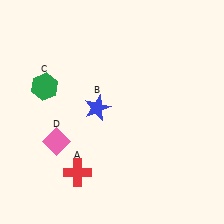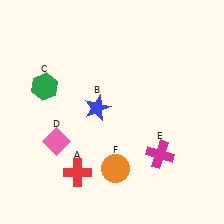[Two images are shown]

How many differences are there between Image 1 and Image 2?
There are 2 differences between the two images.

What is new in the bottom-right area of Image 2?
An orange circle (F) was added in the bottom-right area of Image 2.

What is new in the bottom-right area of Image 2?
A magenta cross (E) was added in the bottom-right area of Image 2.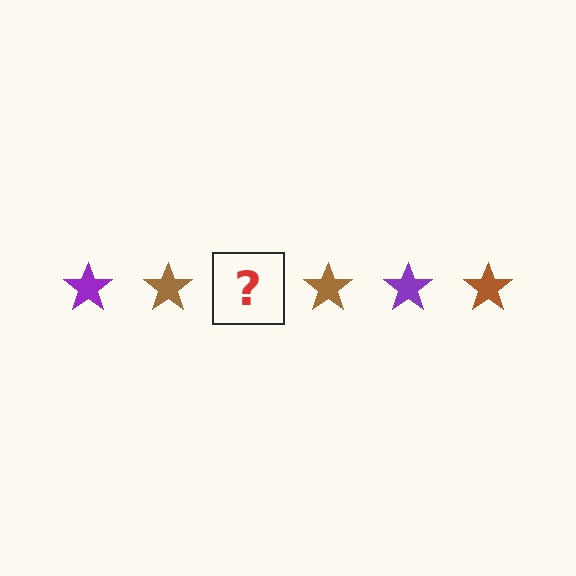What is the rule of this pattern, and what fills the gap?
The rule is that the pattern cycles through purple, brown stars. The gap should be filled with a purple star.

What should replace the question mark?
The question mark should be replaced with a purple star.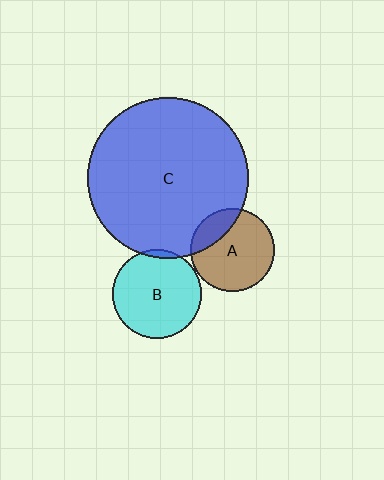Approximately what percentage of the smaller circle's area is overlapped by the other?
Approximately 25%.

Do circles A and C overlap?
Yes.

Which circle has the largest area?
Circle C (blue).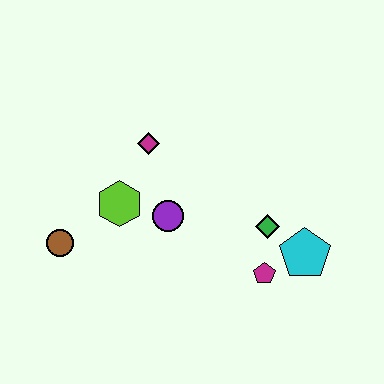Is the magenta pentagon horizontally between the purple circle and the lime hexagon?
No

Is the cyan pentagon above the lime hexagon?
No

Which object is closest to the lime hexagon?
The purple circle is closest to the lime hexagon.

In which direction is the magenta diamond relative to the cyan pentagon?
The magenta diamond is to the left of the cyan pentagon.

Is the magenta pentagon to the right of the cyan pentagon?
No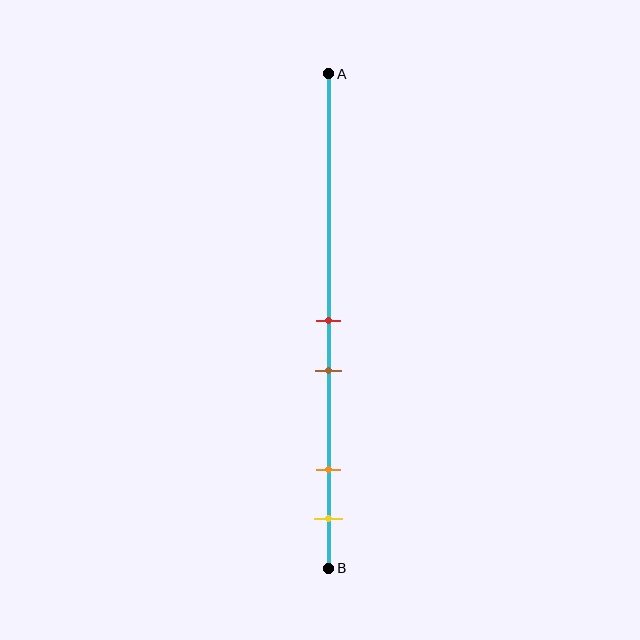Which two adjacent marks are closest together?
The red and brown marks are the closest adjacent pair.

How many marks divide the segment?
There are 4 marks dividing the segment.